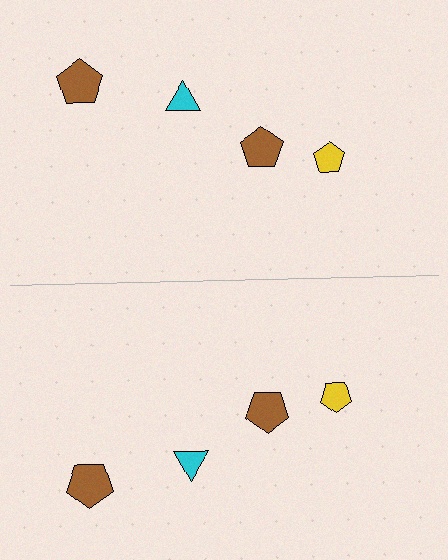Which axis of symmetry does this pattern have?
The pattern has a horizontal axis of symmetry running through the center of the image.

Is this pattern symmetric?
Yes, this pattern has bilateral (reflection) symmetry.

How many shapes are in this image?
There are 8 shapes in this image.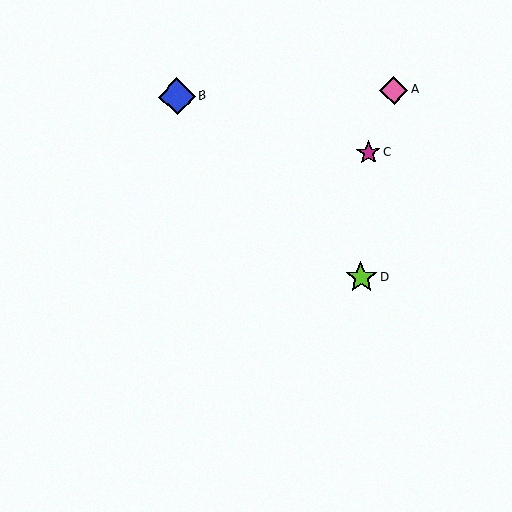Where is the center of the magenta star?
The center of the magenta star is at (368, 153).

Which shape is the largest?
The blue diamond (labeled B) is the largest.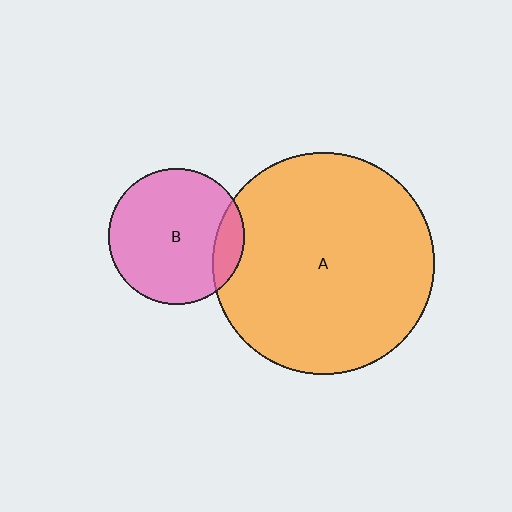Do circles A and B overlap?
Yes.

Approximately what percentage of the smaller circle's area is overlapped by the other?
Approximately 15%.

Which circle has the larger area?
Circle A (orange).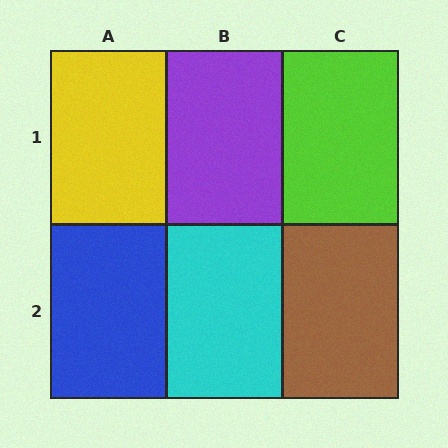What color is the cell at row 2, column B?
Cyan.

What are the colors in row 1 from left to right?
Yellow, purple, lime.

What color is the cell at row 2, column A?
Blue.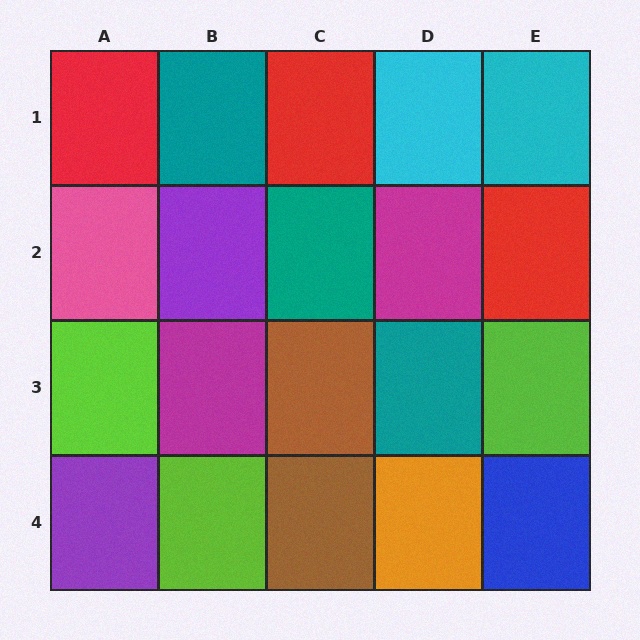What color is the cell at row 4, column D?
Orange.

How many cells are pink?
1 cell is pink.